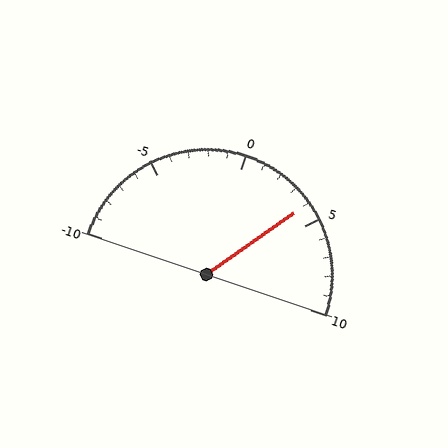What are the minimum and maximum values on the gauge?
The gauge ranges from -10 to 10.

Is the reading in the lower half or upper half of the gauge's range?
The reading is in the upper half of the range (-10 to 10).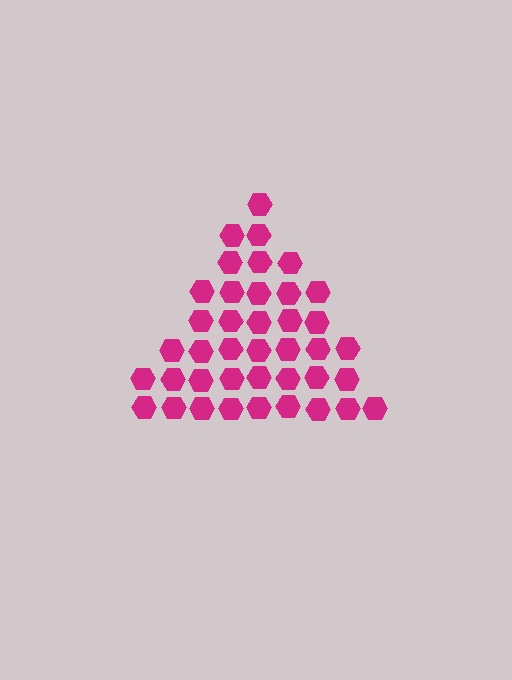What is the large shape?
The large shape is a triangle.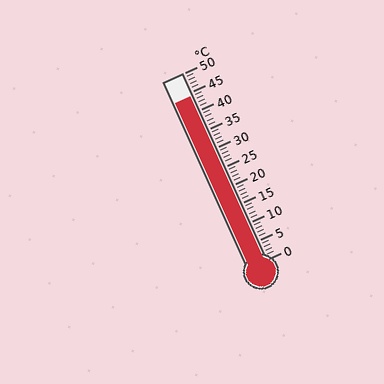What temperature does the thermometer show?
The thermometer shows approximately 44°C.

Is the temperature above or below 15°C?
The temperature is above 15°C.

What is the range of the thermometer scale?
The thermometer scale ranges from 0°C to 50°C.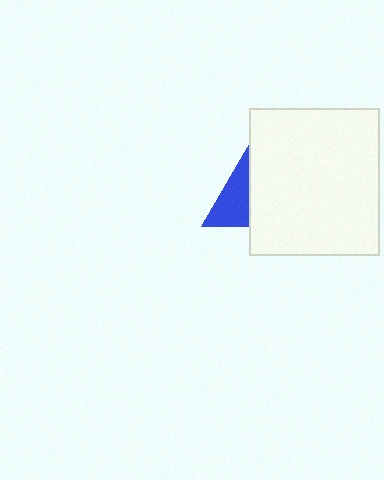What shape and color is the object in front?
The object in front is a white rectangle.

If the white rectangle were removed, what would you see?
You would see the complete blue triangle.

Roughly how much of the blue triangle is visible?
About half of it is visible (roughly 47%).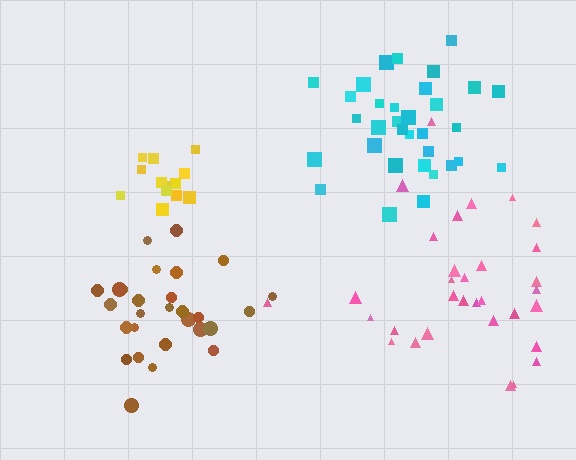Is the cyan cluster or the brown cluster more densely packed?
Cyan.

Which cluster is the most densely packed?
Yellow.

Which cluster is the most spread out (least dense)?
Pink.